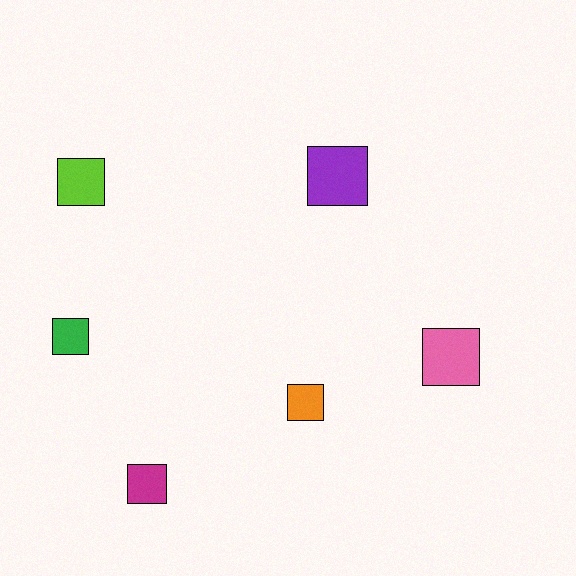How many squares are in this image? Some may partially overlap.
There are 6 squares.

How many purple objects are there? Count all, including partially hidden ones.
There is 1 purple object.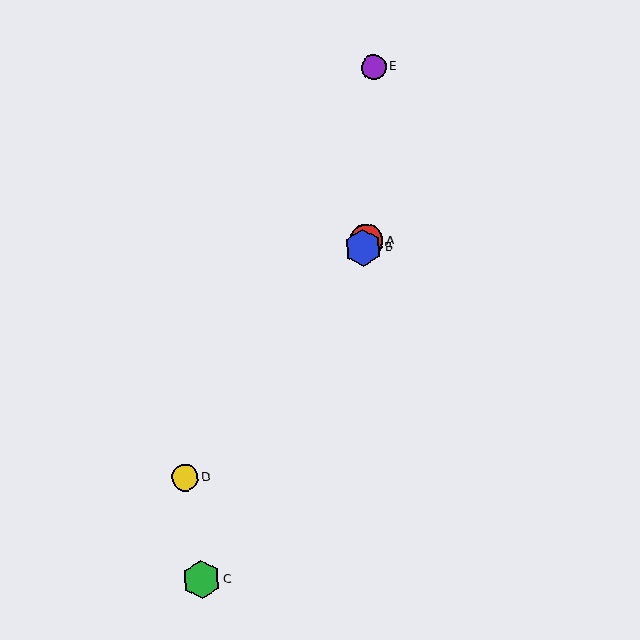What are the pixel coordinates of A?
Object A is at (366, 241).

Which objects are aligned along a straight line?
Objects A, B, C are aligned along a straight line.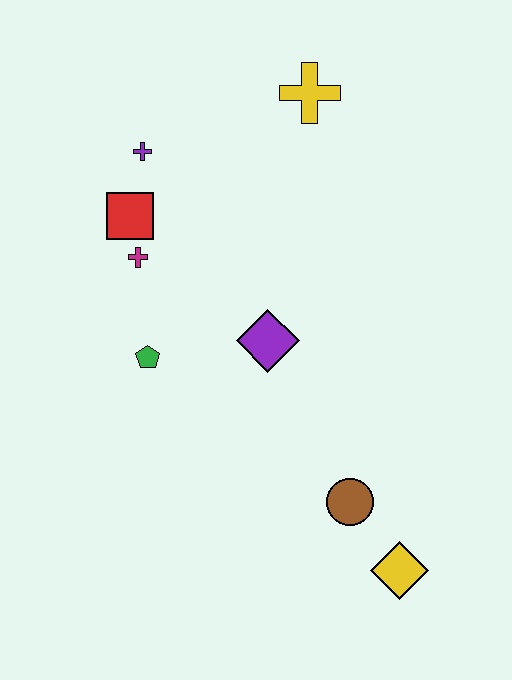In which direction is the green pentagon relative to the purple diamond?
The green pentagon is to the left of the purple diamond.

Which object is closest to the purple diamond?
The green pentagon is closest to the purple diamond.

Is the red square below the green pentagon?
No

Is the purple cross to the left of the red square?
No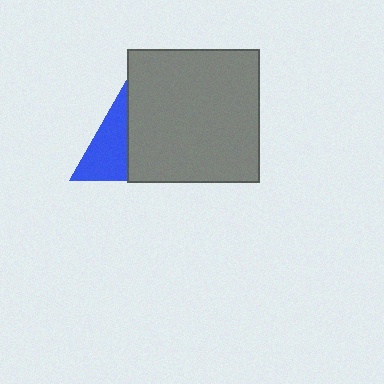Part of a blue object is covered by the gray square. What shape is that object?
It is a triangle.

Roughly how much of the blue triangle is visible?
A small part of it is visible (roughly 40%).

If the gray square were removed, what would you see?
You would see the complete blue triangle.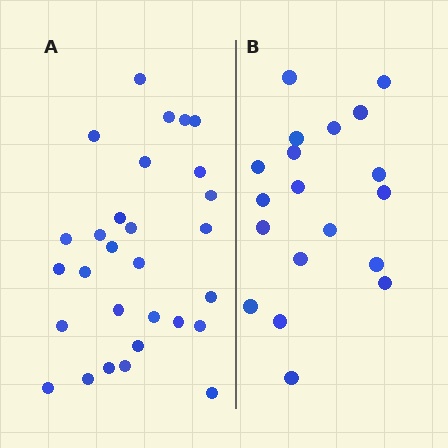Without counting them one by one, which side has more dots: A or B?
Region A (the left region) has more dots.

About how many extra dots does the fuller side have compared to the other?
Region A has roughly 10 or so more dots than region B.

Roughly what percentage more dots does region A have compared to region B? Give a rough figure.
About 55% more.